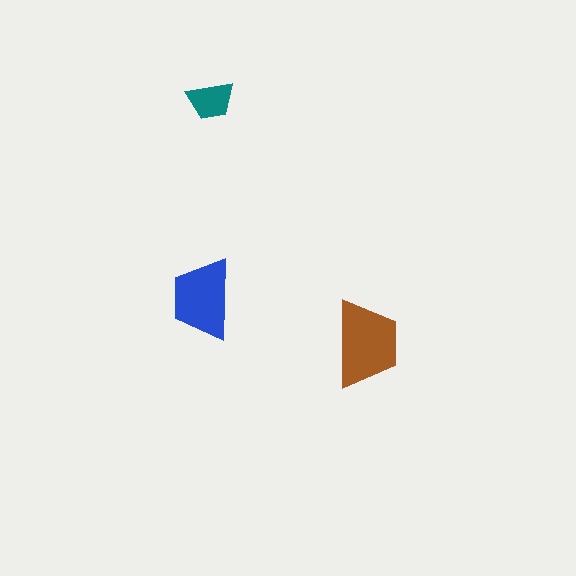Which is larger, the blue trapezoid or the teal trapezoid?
The blue one.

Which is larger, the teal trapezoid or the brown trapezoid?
The brown one.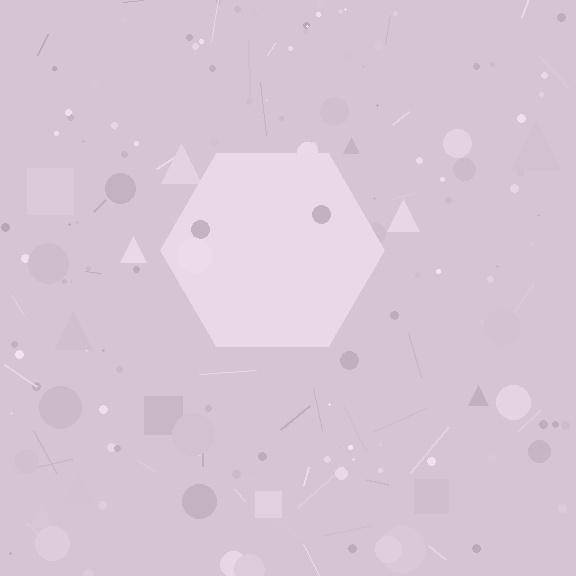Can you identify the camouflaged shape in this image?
The camouflaged shape is a hexagon.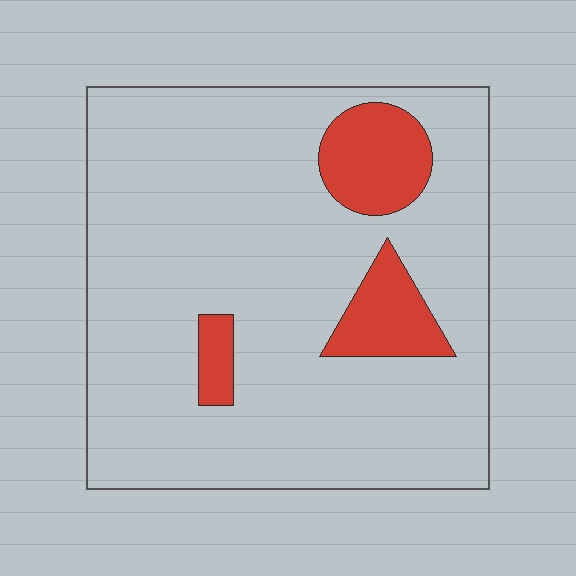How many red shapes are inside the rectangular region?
3.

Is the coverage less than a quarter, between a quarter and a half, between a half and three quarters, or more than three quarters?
Less than a quarter.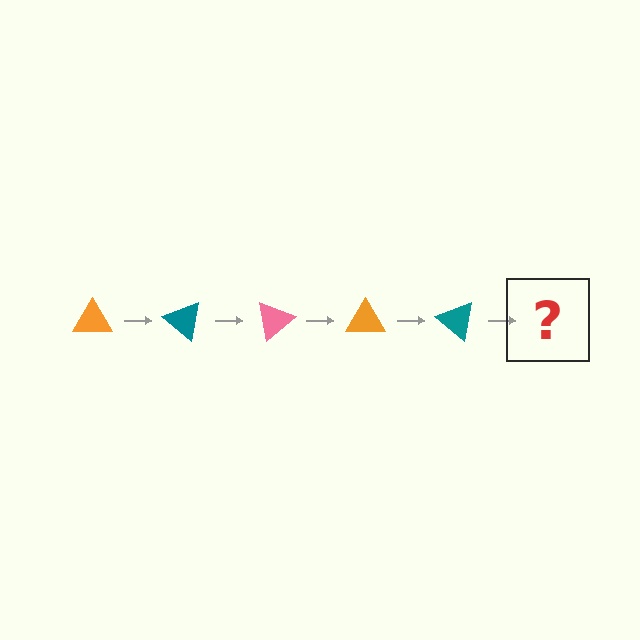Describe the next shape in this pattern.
It should be a pink triangle, rotated 200 degrees from the start.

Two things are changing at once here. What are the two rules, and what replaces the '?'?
The two rules are that it rotates 40 degrees each step and the color cycles through orange, teal, and pink. The '?' should be a pink triangle, rotated 200 degrees from the start.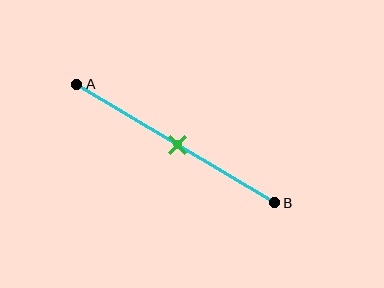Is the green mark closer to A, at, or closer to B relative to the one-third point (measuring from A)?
The green mark is closer to point B than the one-third point of segment AB.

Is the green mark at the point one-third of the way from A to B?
No, the mark is at about 50% from A, not at the 33% one-third point.